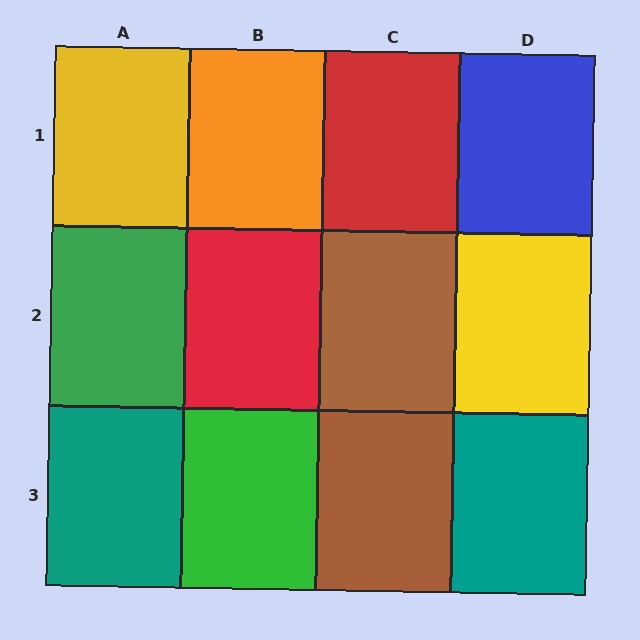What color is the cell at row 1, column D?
Blue.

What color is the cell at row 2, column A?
Green.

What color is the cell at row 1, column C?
Red.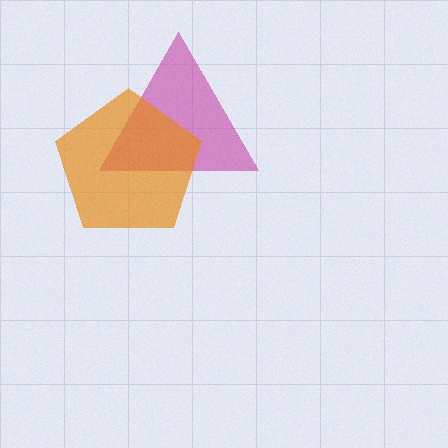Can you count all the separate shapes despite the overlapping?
Yes, there are 2 separate shapes.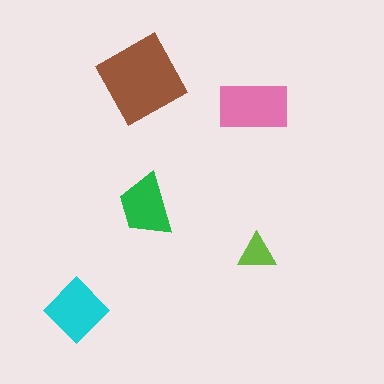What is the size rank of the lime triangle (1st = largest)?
5th.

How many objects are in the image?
There are 5 objects in the image.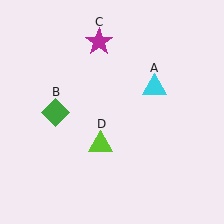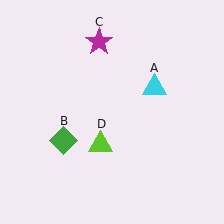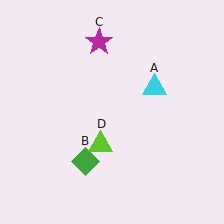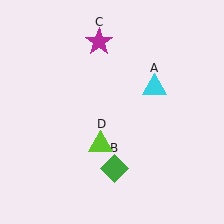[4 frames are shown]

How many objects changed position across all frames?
1 object changed position: green diamond (object B).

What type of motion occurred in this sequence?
The green diamond (object B) rotated counterclockwise around the center of the scene.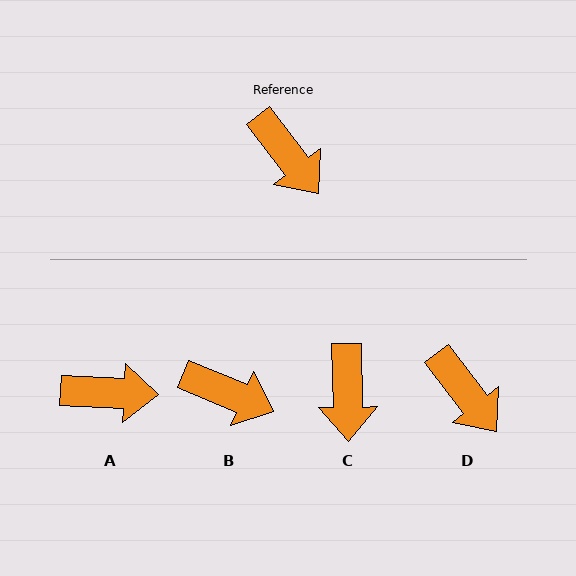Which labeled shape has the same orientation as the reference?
D.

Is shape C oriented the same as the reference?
No, it is off by about 37 degrees.